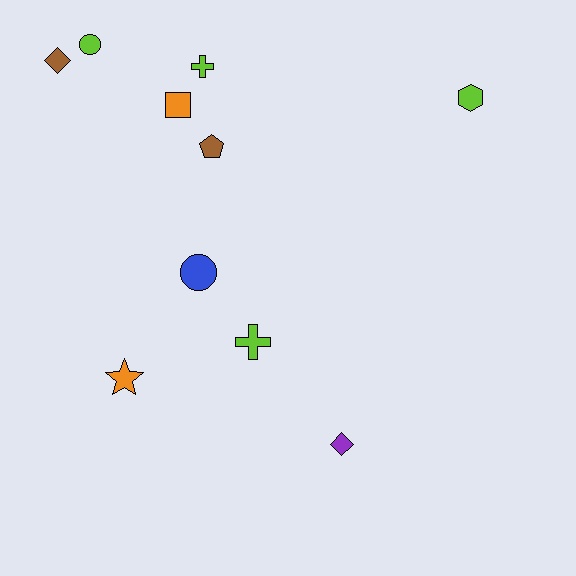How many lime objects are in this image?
There are 4 lime objects.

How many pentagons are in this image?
There is 1 pentagon.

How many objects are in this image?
There are 10 objects.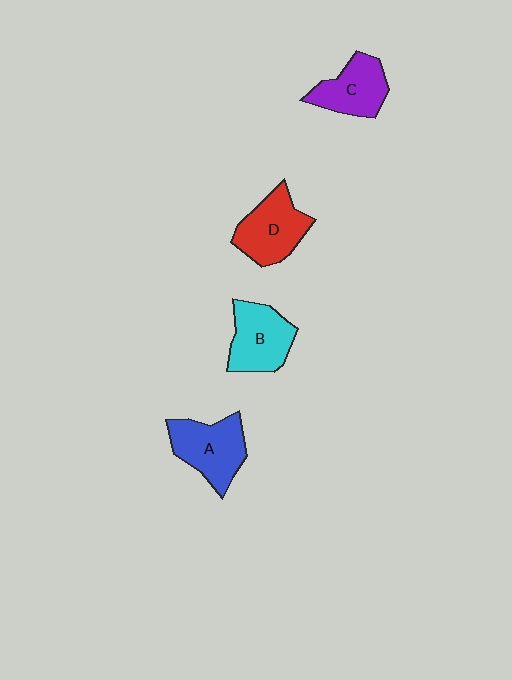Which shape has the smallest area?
Shape C (purple).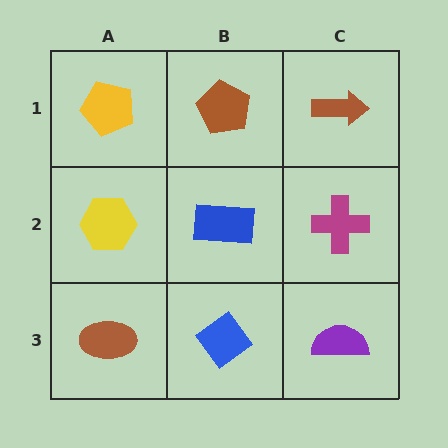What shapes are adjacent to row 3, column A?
A yellow hexagon (row 2, column A), a blue diamond (row 3, column B).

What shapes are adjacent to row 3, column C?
A magenta cross (row 2, column C), a blue diamond (row 3, column B).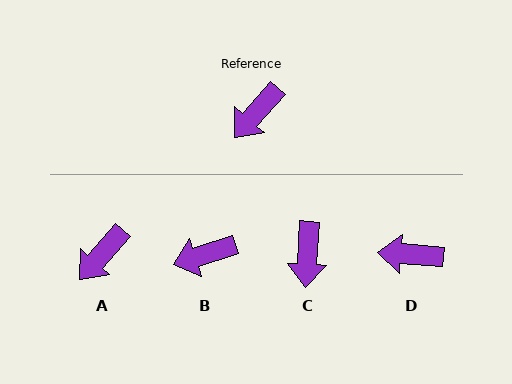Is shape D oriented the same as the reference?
No, it is off by about 53 degrees.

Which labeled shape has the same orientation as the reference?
A.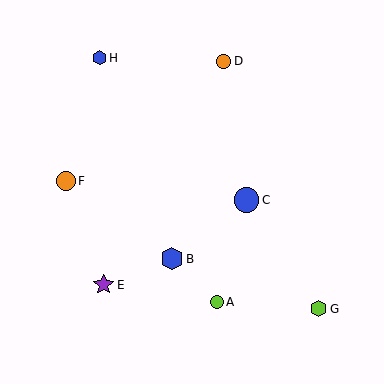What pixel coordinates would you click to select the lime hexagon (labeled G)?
Click at (318, 309) to select the lime hexagon G.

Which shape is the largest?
The blue circle (labeled C) is the largest.